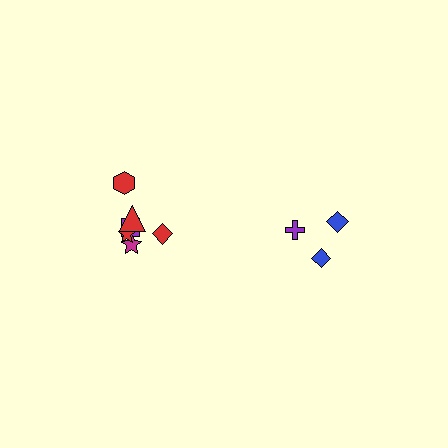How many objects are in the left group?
There are 6 objects.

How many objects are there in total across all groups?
There are 9 objects.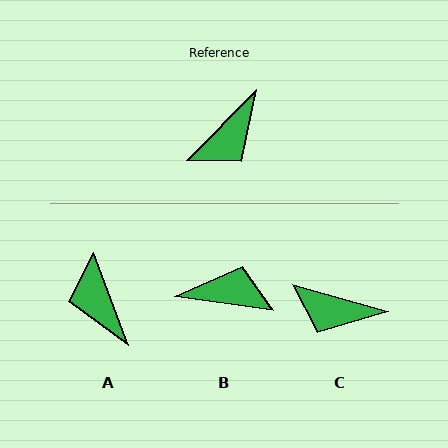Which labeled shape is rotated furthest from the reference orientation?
B, about 126 degrees away.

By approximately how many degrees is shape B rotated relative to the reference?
Approximately 126 degrees counter-clockwise.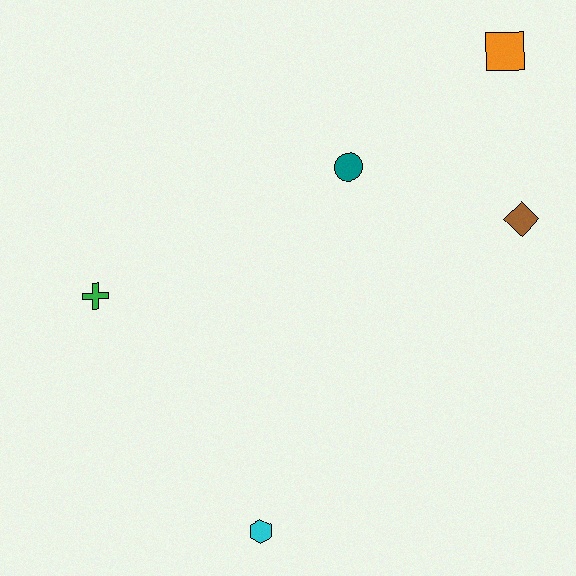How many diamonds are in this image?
There is 1 diamond.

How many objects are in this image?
There are 5 objects.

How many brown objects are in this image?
There is 1 brown object.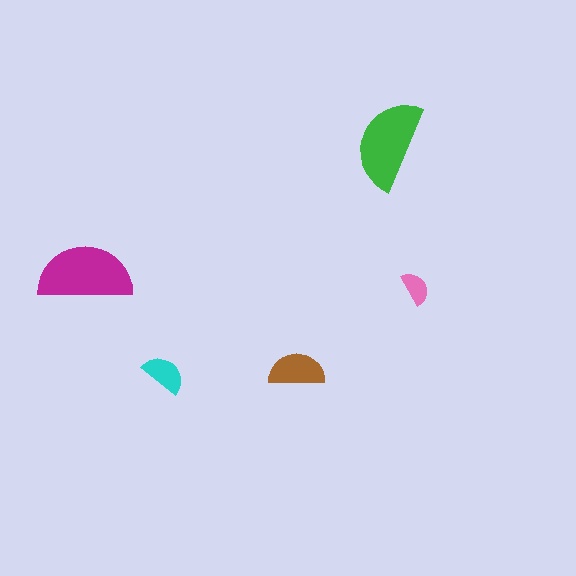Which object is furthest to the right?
The pink semicircle is rightmost.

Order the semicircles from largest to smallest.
the magenta one, the green one, the brown one, the cyan one, the pink one.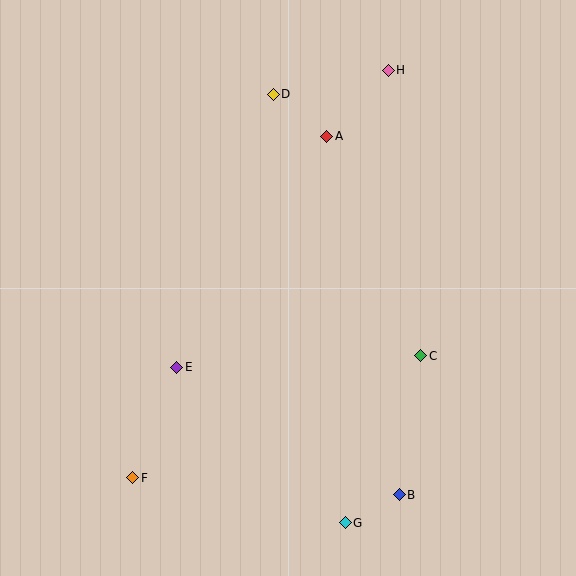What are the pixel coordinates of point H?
Point H is at (388, 70).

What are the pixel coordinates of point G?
Point G is at (345, 523).